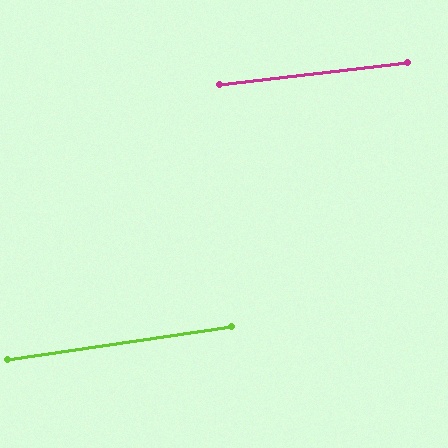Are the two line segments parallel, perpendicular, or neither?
Parallel — their directions differ by only 1.8°.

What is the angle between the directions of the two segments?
Approximately 2 degrees.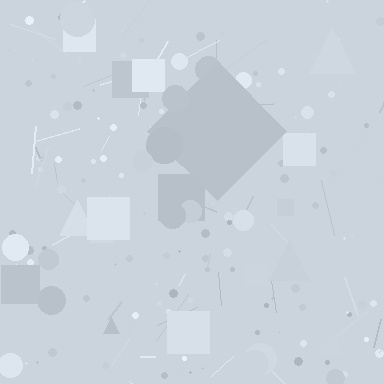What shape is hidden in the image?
A diamond is hidden in the image.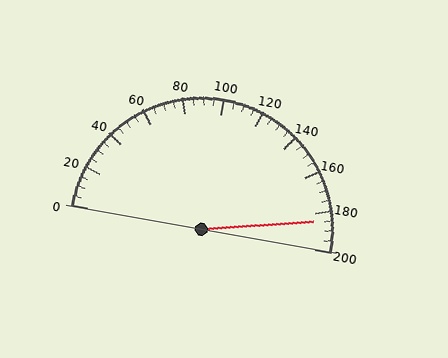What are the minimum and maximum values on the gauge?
The gauge ranges from 0 to 200.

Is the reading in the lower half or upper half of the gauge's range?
The reading is in the upper half of the range (0 to 200).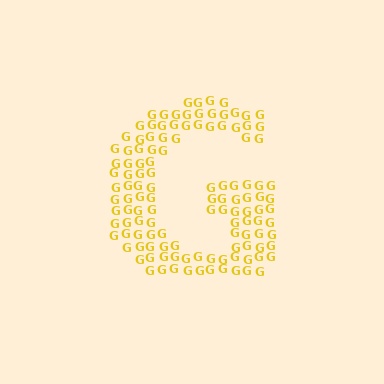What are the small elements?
The small elements are letter G's.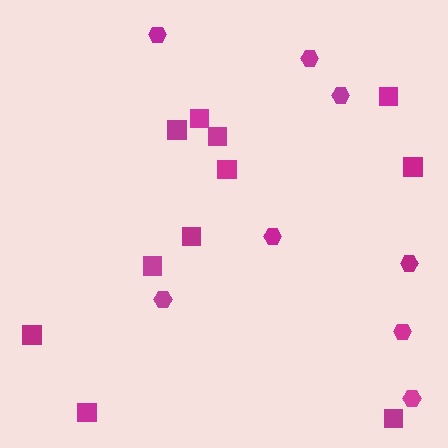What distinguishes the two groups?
There are 2 groups: one group of hexagons (8) and one group of squares (11).